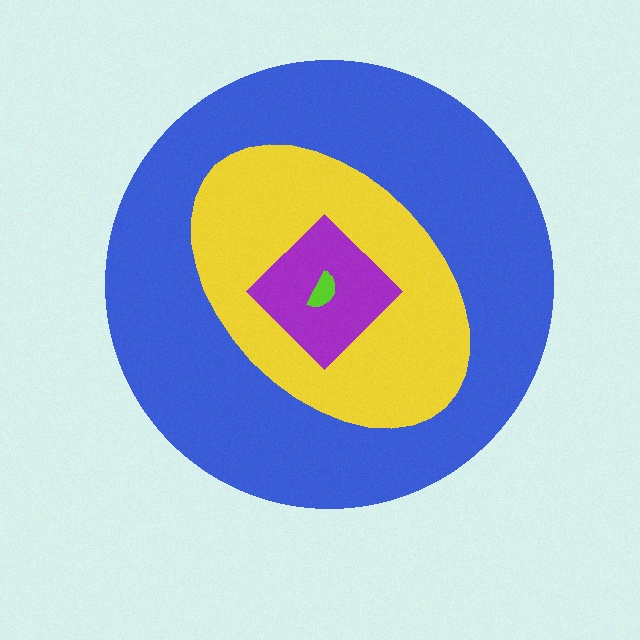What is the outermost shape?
The blue circle.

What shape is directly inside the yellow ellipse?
The purple diamond.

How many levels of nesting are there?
4.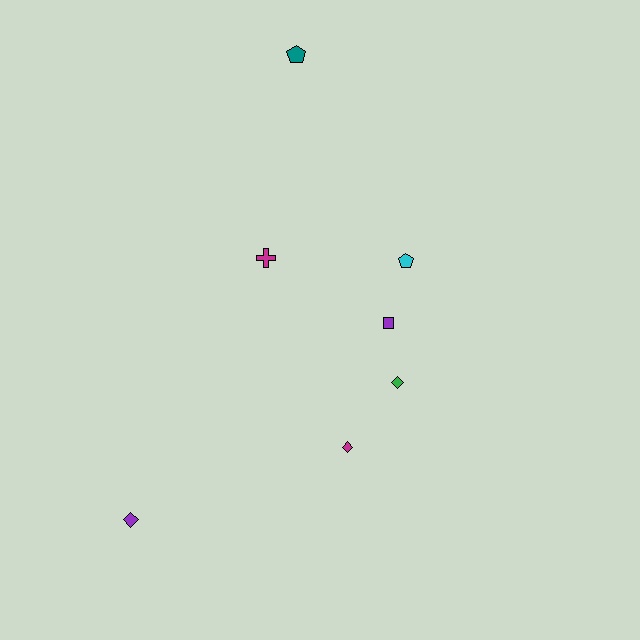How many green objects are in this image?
There is 1 green object.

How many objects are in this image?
There are 7 objects.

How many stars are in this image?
There are no stars.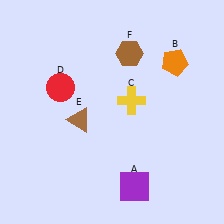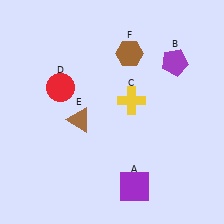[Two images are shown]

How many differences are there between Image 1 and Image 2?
There is 1 difference between the two images.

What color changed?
The pentagon (B) changed from orange in Image 1 to purple in Image 2.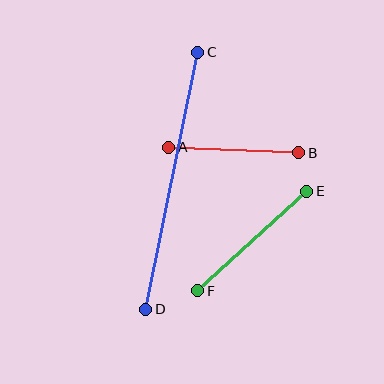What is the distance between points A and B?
The distance is approximately 130 pixels.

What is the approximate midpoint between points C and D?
The midpoint is at approximately (172, 181) pixels.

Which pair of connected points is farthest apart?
Points C and D are farthest apart.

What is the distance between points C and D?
The distance is approximately 262 pixels.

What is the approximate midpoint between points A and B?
The midpoint is at approximately (234, 150) pixels.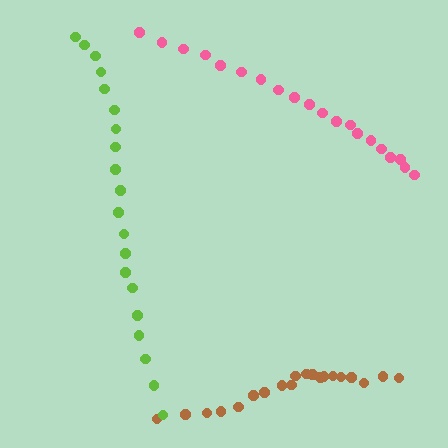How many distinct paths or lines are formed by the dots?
There are 3 distinct paths.